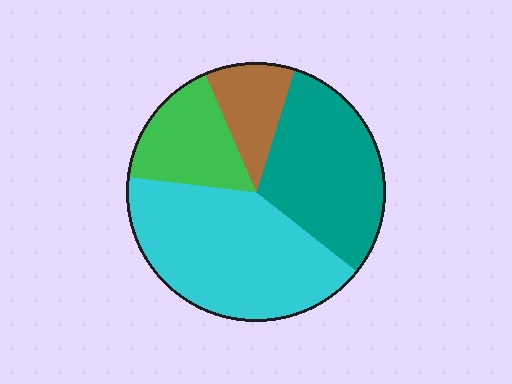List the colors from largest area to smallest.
From largest to smallest: cyan, teal, green, brown.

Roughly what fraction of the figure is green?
Green covers 17% of the figure.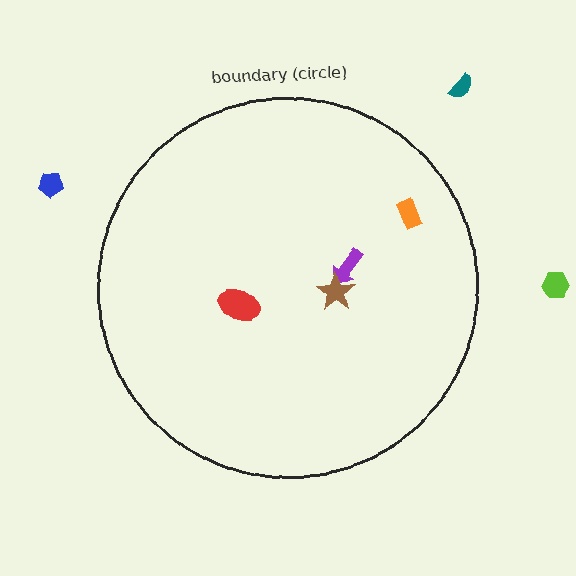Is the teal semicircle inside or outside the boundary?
Outside.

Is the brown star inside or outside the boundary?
Inside.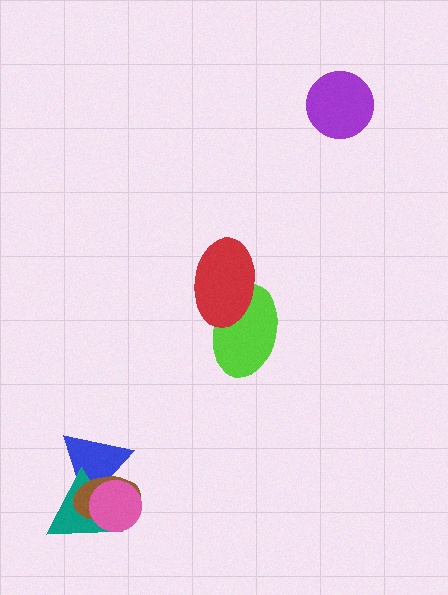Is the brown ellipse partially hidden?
Yes, it is partially covered by another shape.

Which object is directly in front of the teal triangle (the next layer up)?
The brown ellipse is directly in front of the teal triangle.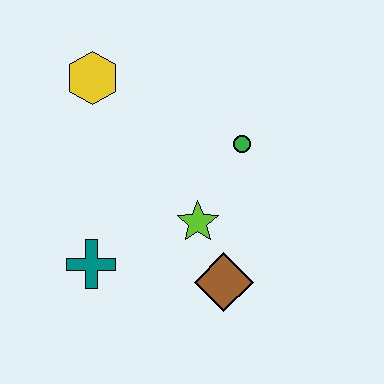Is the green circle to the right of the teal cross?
Yes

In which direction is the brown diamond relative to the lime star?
The brown diamond is below the lime star.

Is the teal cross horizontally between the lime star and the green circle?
No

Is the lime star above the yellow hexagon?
No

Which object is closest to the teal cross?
The lime star is closest to the teal cross.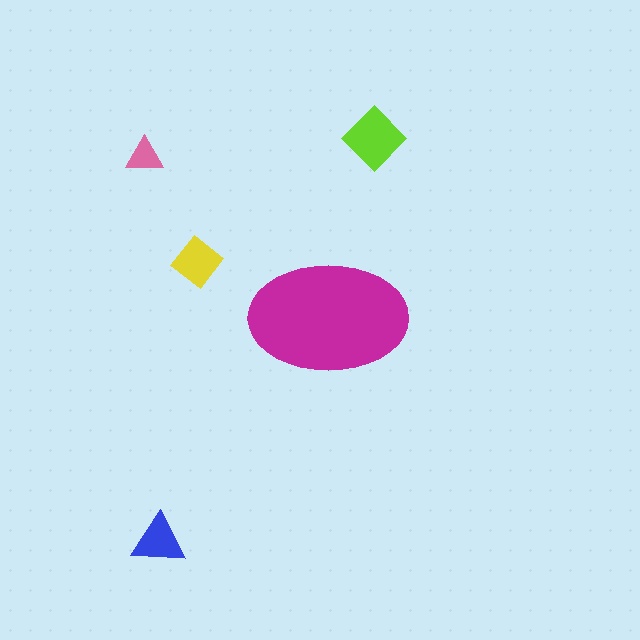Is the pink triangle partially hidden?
No, the pink triangle is fully visible.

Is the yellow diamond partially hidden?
No, the yellow diamond is fully visible.